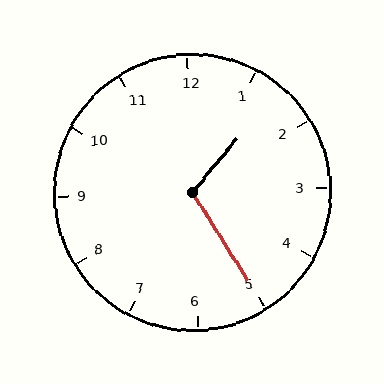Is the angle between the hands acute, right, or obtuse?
It is obtuse.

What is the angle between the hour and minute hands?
Approximately 108 degrees.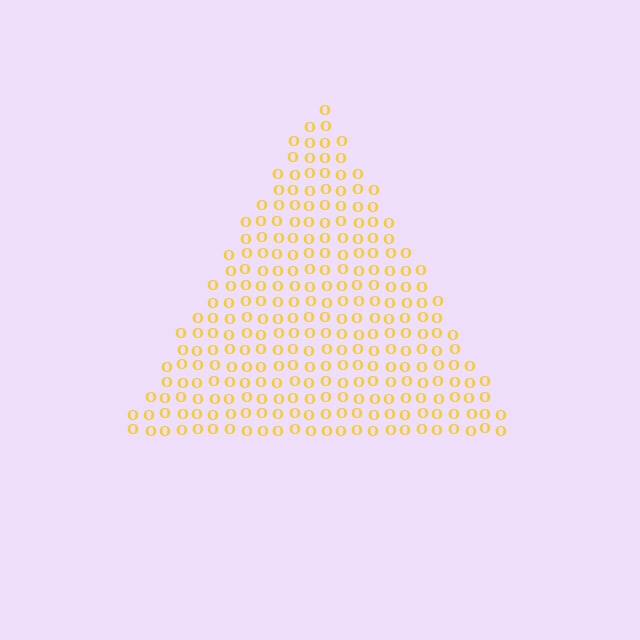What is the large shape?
The large shape is a triangle.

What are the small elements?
The small elements are letter O's.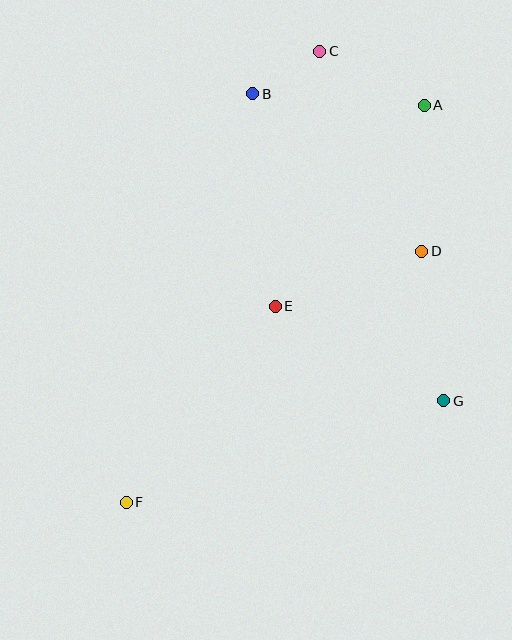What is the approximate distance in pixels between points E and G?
The distance between E and G is approximately 193 pixels.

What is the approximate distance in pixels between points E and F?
The distance between E and F is approximately 246 pixels.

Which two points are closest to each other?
Points B and C are closest to each other.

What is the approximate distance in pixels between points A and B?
The distance between A and B is approximately 172 pixels.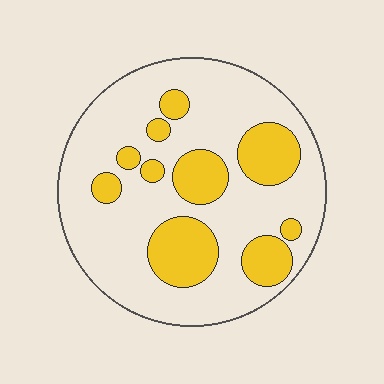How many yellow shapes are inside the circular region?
10.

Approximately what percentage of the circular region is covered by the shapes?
Approximately 25%.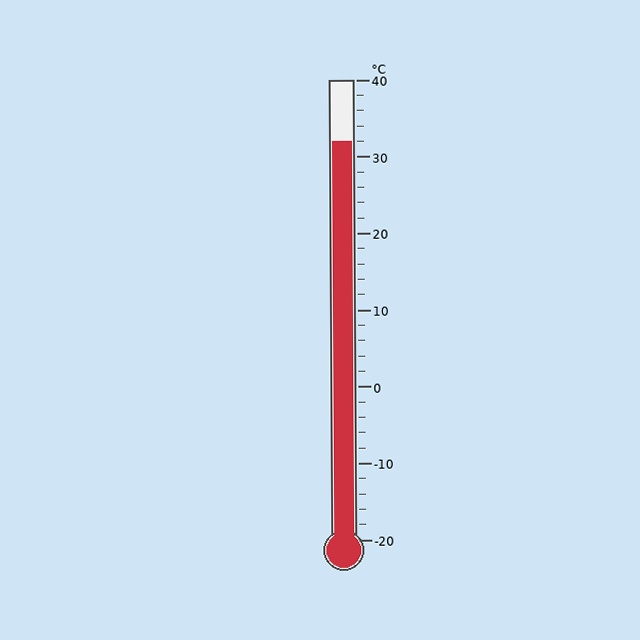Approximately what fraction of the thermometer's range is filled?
The thermometer is filled to approximately 85% of its range.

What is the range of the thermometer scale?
The thermometer scale ranges from -20°C to 40°C.